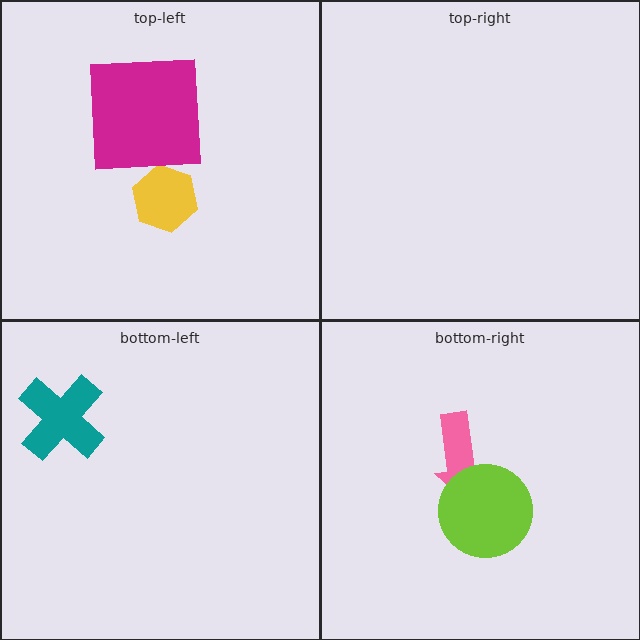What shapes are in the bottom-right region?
The pink arrow, the lime circle.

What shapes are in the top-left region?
The yellow hexagon, the magenta square.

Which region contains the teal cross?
The bottom-left region.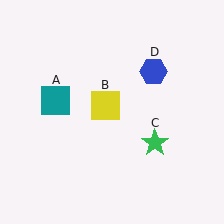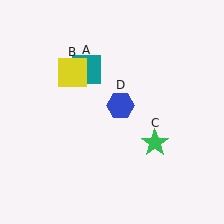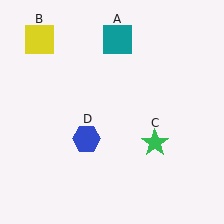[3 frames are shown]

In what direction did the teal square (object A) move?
The teal square (object A) moved up and to the right.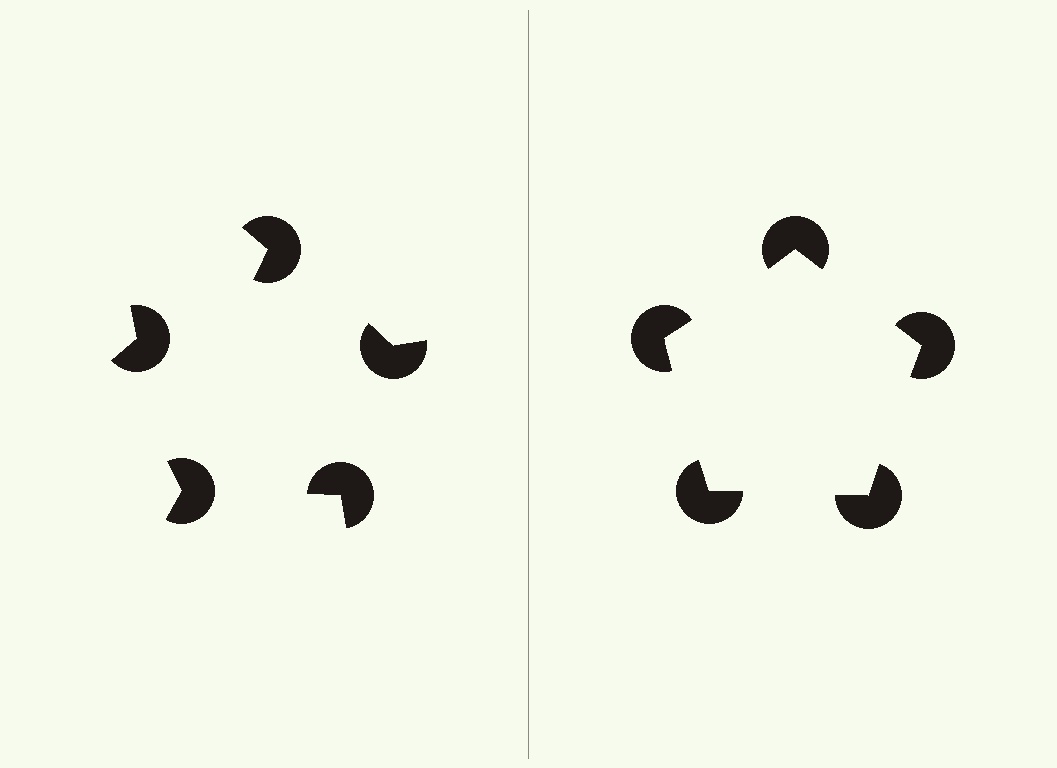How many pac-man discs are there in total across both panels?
10 — 5 on each side.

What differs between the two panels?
The pac-man discs are positioned identically on both sides; only the wedge orientations differ. On the right they align to a pentagon; on the left they are misaligned.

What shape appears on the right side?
An illusory pentagon.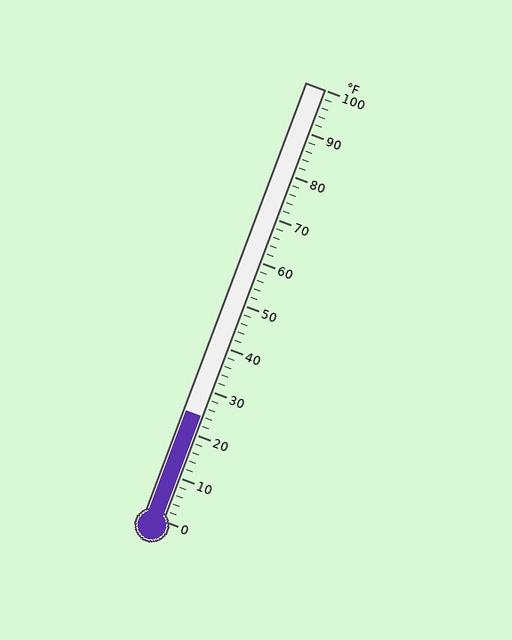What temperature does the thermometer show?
The thermometer shows approximately 24°F.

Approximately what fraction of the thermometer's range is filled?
The thermometer is filled to approximately 25% of its range.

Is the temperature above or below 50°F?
The temperature is below 50°F.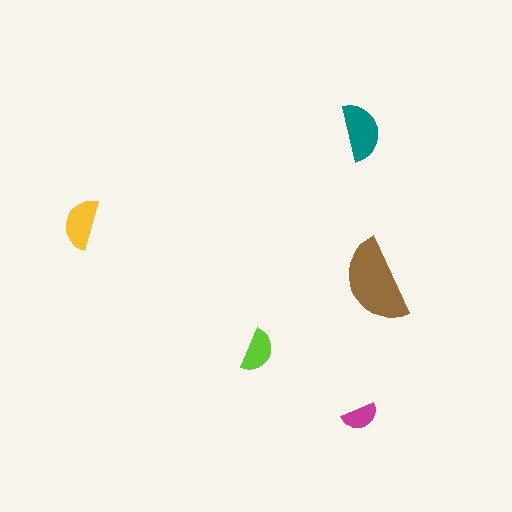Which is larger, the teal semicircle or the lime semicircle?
The teal one.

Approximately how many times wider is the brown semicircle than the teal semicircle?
About 1.5 times wider.